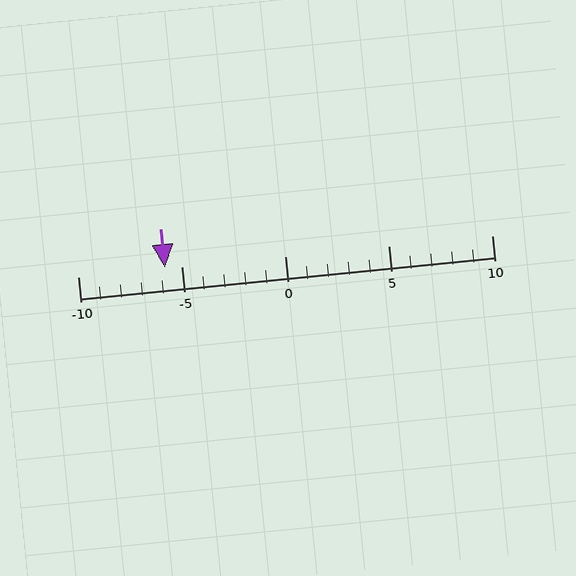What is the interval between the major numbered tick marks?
The major tick marks are spaced 5 units apart.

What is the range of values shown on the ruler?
The ruler shows values from -10 to 10.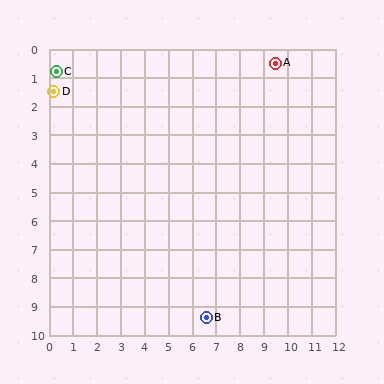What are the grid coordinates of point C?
Point C is at approximately (0.3, 0.8).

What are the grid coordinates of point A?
Point A is at approximately (9.5, 0.5).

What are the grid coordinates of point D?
Point D is at approximately (0.2, 1.5).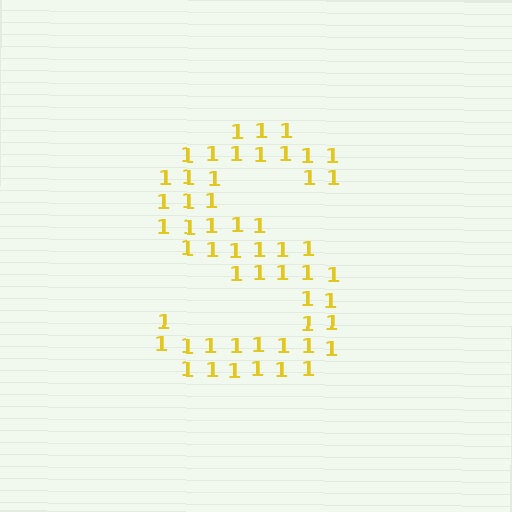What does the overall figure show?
The overall figure shows the letter S.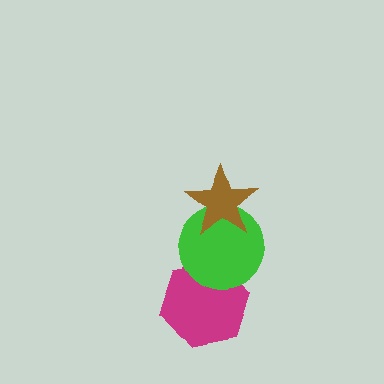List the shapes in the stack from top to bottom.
From top to bottom: the brown star, the green circle, the magenta hexagon.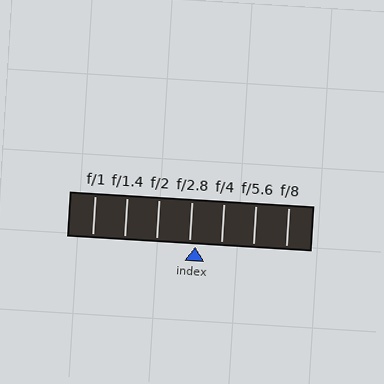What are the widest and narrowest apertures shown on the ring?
The widest aperture shown is f/1 and the narrowest is f/8.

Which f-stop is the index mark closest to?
The index mark is closest to f/2.8.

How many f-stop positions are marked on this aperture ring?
There are 7 f-stop positions marked.